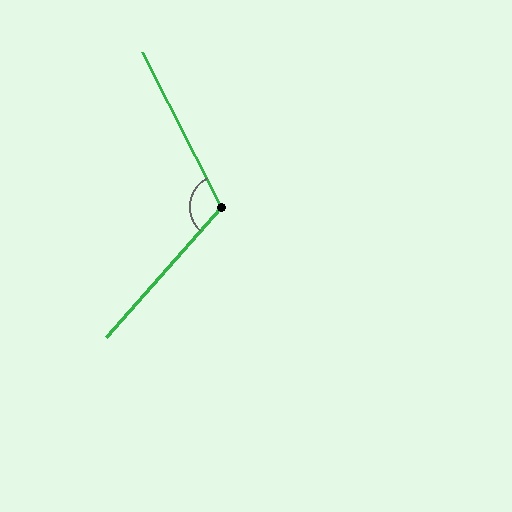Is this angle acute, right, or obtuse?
It is obtuse.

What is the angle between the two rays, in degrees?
Approximately 112 degrees.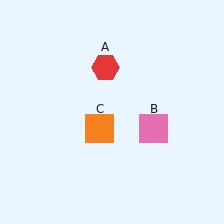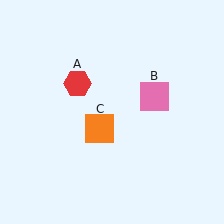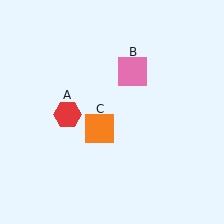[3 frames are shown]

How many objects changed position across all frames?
2 objects changed position: red hexagon (object A), pink square (object B).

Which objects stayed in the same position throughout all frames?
Orange square (object C) remained stationary.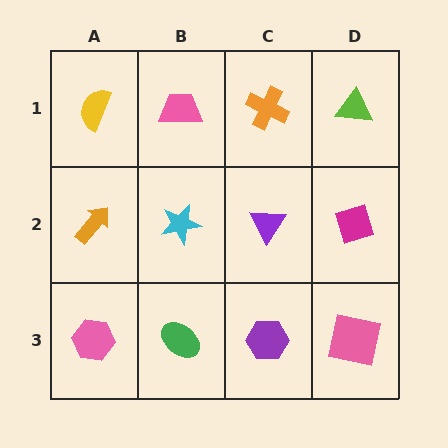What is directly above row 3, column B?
A cyan star.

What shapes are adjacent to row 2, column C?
An orange cross (row 1, column C), a purple hexagon (row 3, column C), a cyan star (row 2, column B), a magenta diamond (row 2, column D).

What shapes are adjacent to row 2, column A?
A yellow semicircle (row 1, column A), a pink hexagon (row 3, column A), a cyan star (row 2, column B).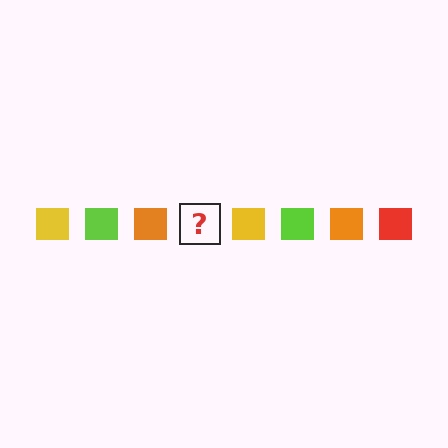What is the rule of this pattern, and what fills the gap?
The rule is that the pattern cycles through yellow, lime, orange, red squares. The gap should be filled with a red square.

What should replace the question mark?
The question mark should be replaced with a red square.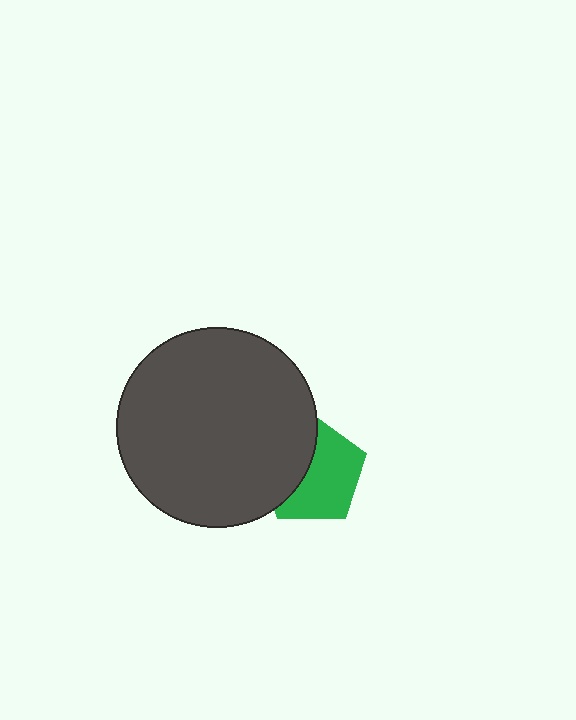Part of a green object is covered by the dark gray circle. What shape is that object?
It is a pentagon.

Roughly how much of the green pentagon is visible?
About half of it is visible (roughly 60%).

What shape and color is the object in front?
The object in front is a dark gray circle.